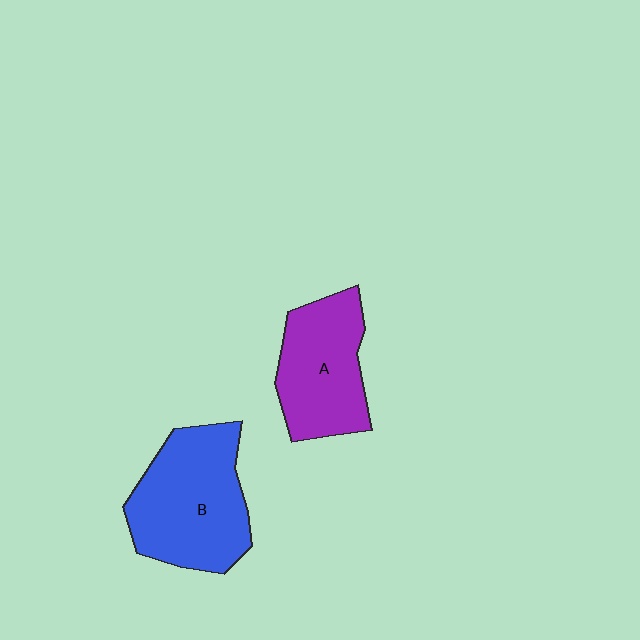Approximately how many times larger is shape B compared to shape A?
Approximately 1.3 times.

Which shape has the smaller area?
Shape A (purple).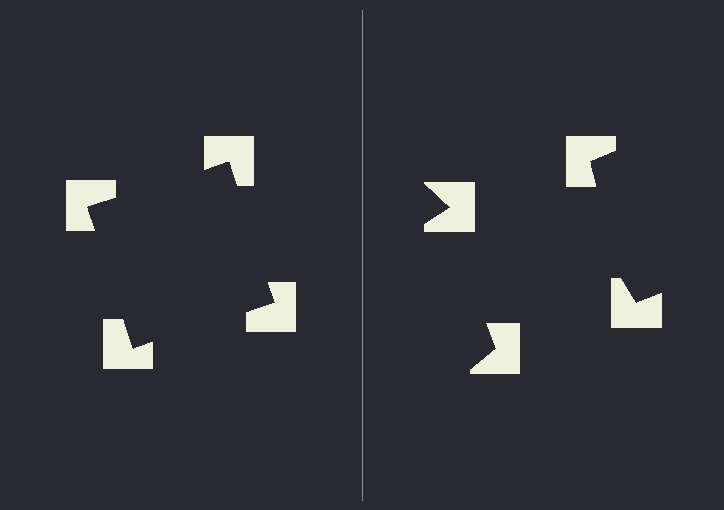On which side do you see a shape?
An illusory square appears on the left side. On the right side the wedge cuts are rotated, so no coherent shape forms.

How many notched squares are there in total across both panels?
8 — 4 on each side.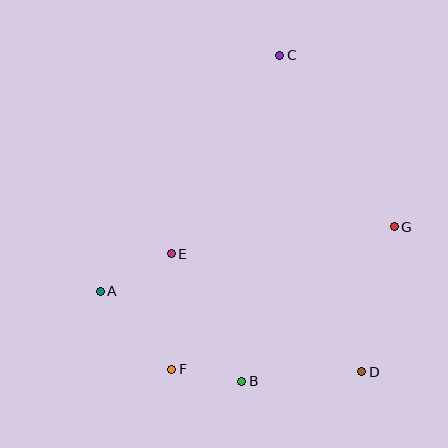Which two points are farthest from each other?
Points C and F are farthest from each other.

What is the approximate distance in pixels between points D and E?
The distance between D and E is approximately 224 pixels.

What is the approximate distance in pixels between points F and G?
The distance between F and G is approximately 264 pixels.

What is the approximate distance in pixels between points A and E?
The distance between A and E is approximately 81 pixels.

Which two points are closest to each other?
Points B and F are closest to each other.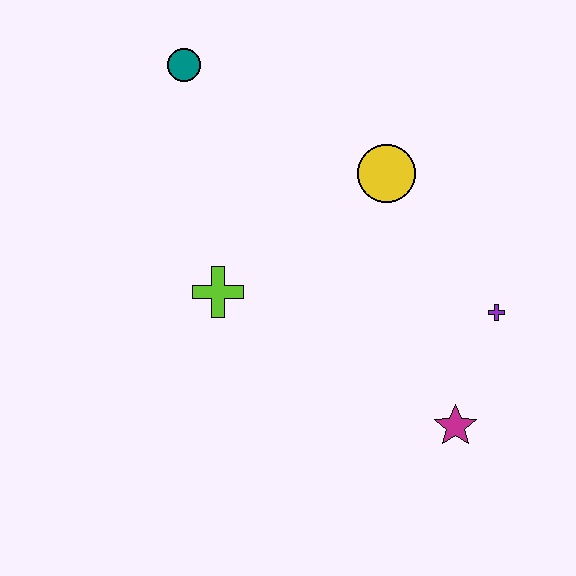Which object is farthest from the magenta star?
The teal circle is farthest from the magenta star.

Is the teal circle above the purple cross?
Yes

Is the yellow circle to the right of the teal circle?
Yes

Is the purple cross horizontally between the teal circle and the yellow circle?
No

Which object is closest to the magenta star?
The purple cross is closest to the magenta star.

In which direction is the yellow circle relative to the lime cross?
The yellow circle is to the right of the lime cross.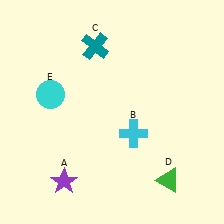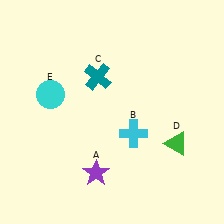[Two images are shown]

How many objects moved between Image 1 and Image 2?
3 objects moved between the two images.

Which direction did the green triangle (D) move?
The green triangle (D) moved up.